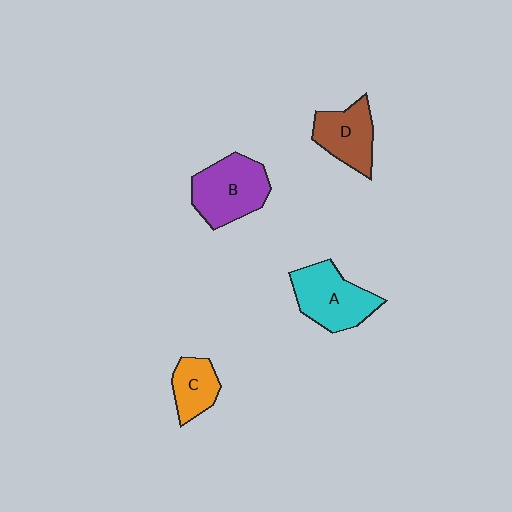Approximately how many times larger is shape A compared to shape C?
Approximately 1.7 times.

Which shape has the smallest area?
Shape C (orange).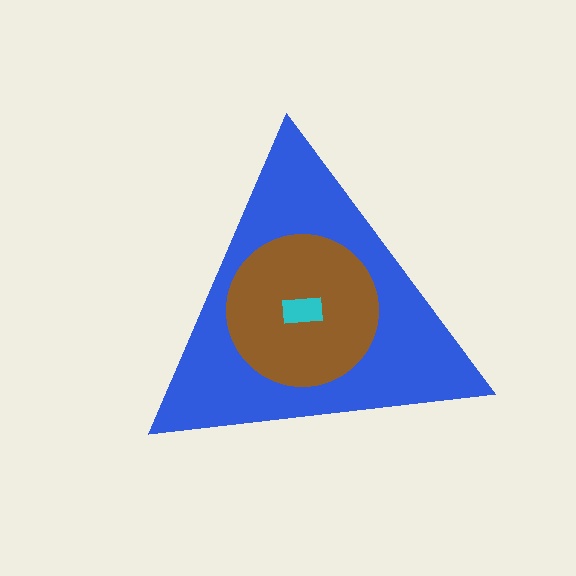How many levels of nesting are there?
3.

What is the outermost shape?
The blue triangle.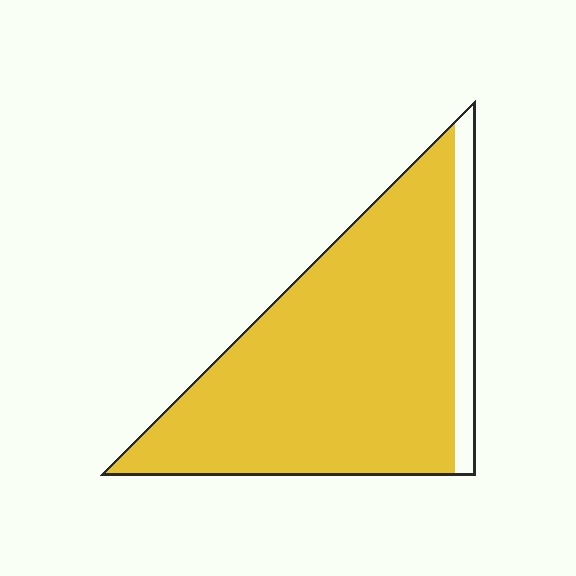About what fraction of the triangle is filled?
About nine tenths (9/10).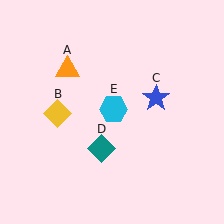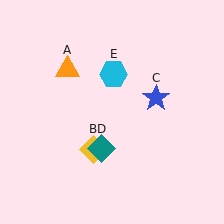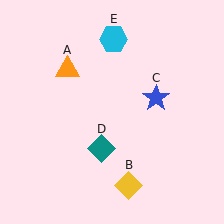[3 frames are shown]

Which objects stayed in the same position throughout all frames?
Orange triangle (object A) and blue star (object C) and teal diamond (object D) remained stationary.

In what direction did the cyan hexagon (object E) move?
The cyan hexagon (object E) moved up.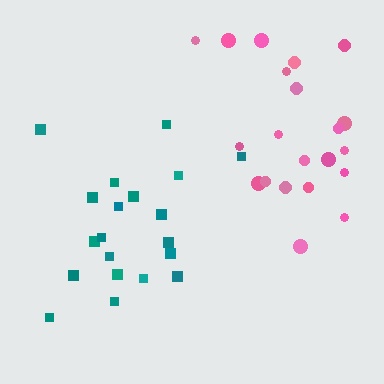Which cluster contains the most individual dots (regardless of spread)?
Pink (21).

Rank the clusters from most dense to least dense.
pink, teal.